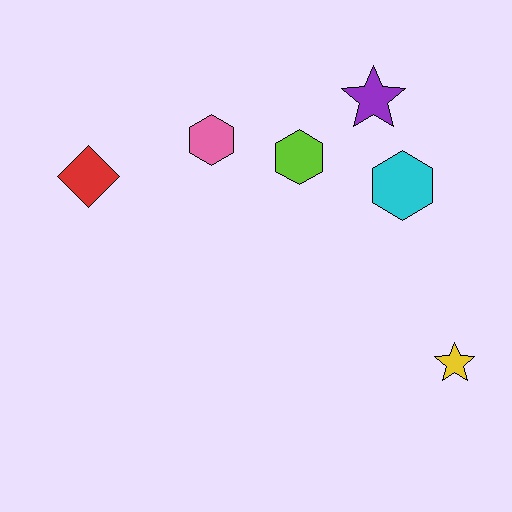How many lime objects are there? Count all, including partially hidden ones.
There is 1 lime object.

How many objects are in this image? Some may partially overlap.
There are 6 objects.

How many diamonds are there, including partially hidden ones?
There is 1 diamond.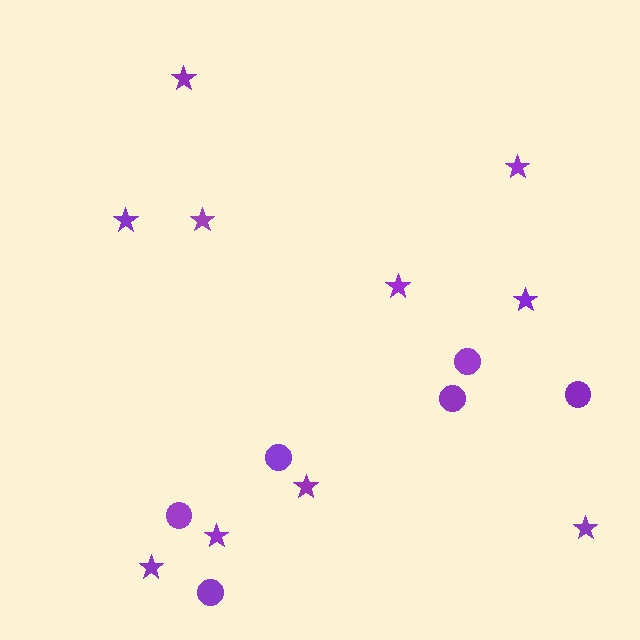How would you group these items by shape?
There are 2 groups: one group of stars (10) and one group of circles (6).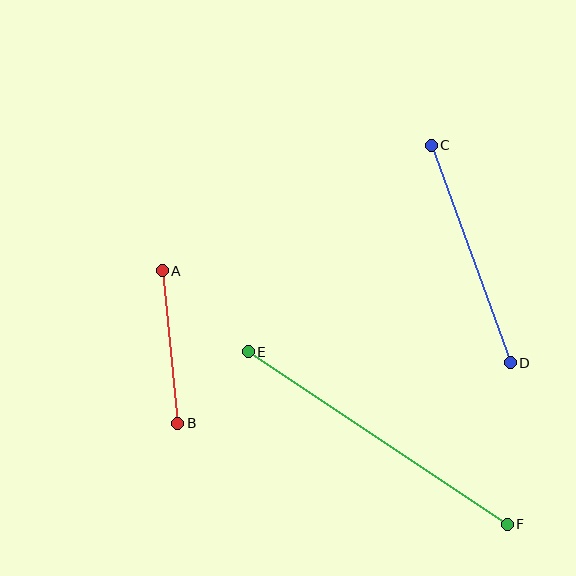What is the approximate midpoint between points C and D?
The midpoint is at approximately (471, 254) pixels.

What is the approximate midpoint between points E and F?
The midpoint is at approximately (378, 438) pixels.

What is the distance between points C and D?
The distance is approximately 232 pixels.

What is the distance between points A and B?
The distance is approximately 153 pixels.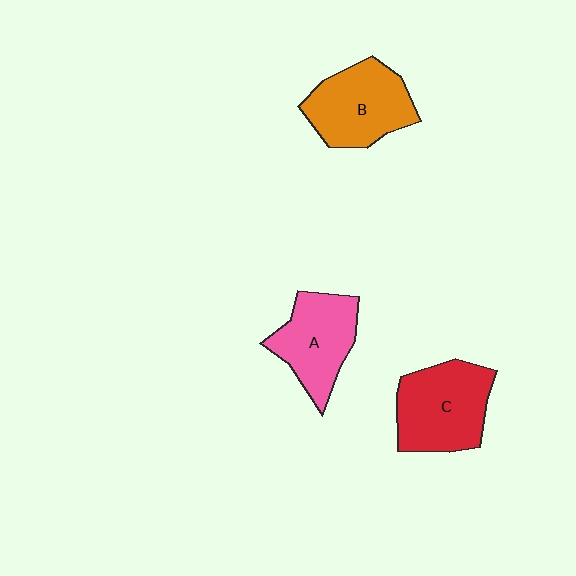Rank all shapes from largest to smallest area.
From largest to smallest: C (red), B (orange), A (pink).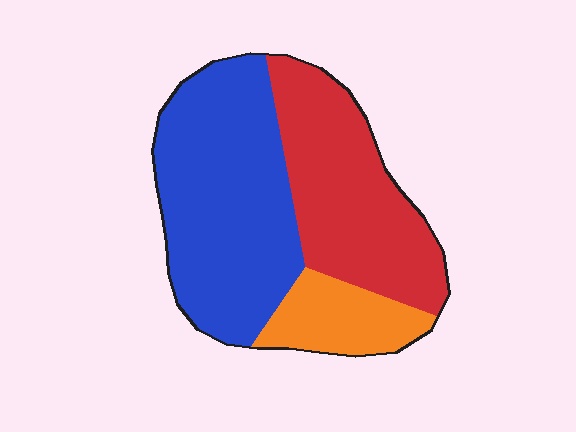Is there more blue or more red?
Blue.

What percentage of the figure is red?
Red takes up about three eighths (3/8) of the figure.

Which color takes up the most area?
Blue, at roughly 50%.